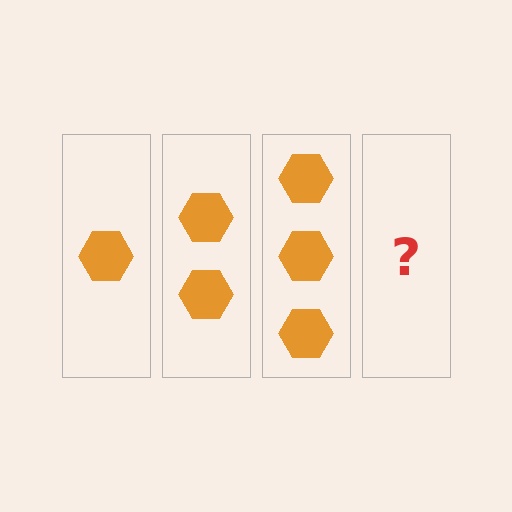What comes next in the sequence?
The next element should be 4 hexagons.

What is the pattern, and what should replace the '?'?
The pattern is that each step adds one more hexagon. The '?' should be 4 hexagons.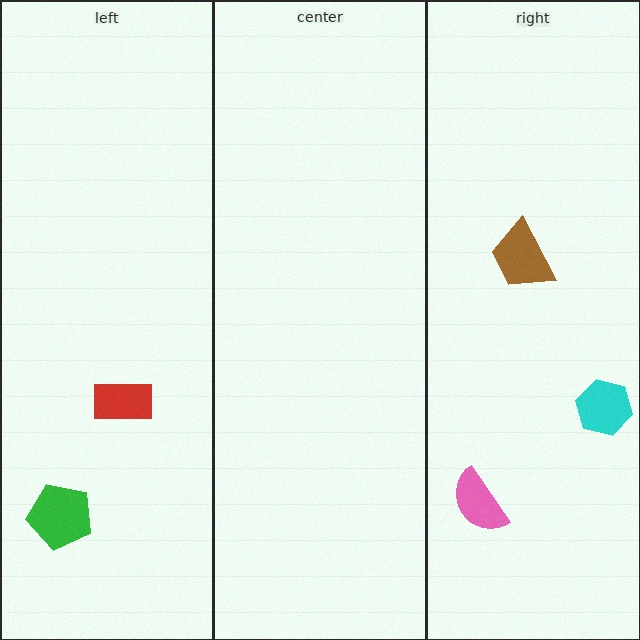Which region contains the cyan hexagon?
The right region.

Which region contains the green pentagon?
The left region.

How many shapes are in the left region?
2.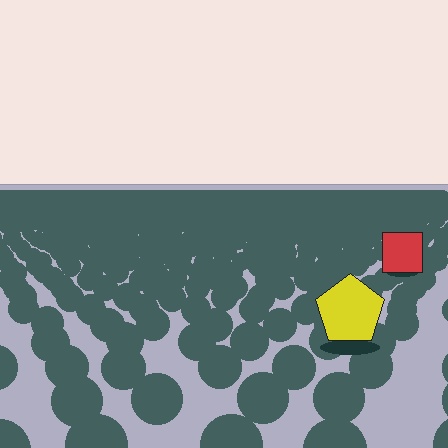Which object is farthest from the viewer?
The red square is farthest from the viewer. It appears smaller and the ground texture around it is denser.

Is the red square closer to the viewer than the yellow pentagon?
No. The yellow pentagon is closer — you can tell from the texture gradient: the ground texture is coarser near it.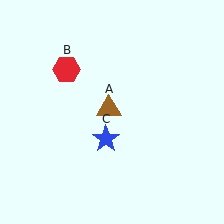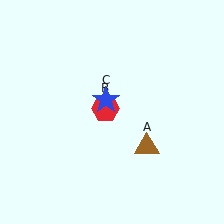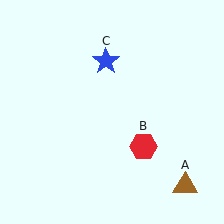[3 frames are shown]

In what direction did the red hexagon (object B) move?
The red hexagon (object B) moved down and to the right.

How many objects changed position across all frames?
3 objects changed position: brown triangle (object A), red hexagon (object B), blue star (object C).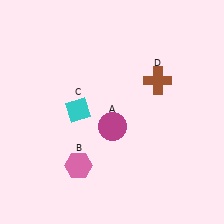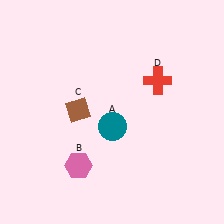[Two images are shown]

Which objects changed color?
A changed from magenta to teal. C changed from cyan to brown. D changed from brown to red.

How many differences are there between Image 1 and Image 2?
There are 3 differences between the two images.